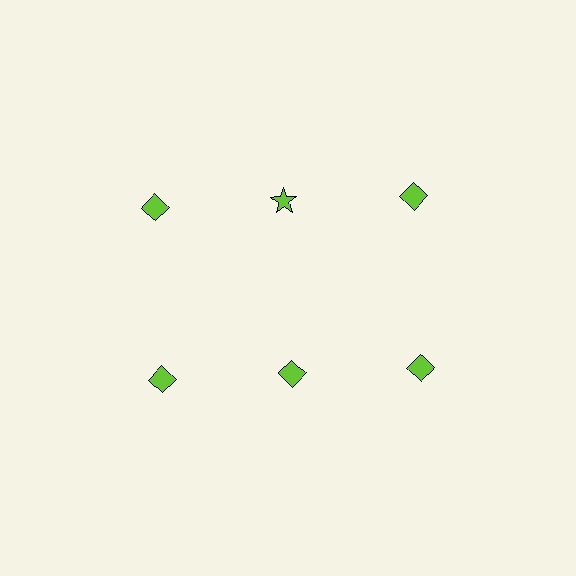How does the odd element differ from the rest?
It has a different shape: star instead of diamond.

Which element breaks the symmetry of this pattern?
The lime star in the top row, second from left column breaks the symmetry. All other shapes are lime diamonds.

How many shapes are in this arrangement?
There are 6 shapes arranged in a grid pattern.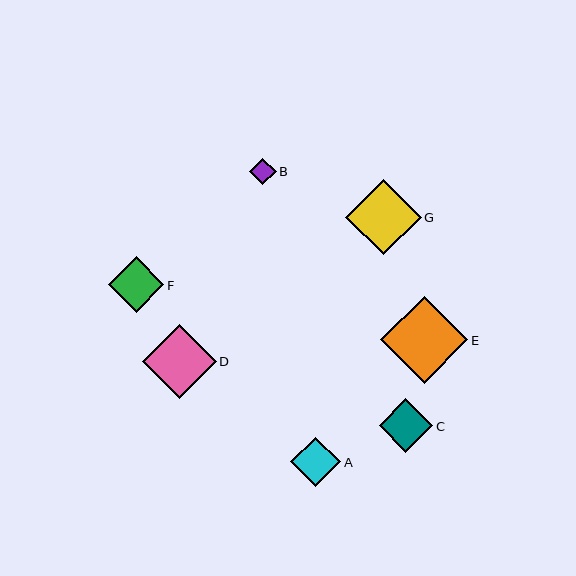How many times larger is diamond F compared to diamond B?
Diamond F is approximately 2.1 times the size of diamond B.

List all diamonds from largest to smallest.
From largest to smallest: E, G, D, F, C, A, B.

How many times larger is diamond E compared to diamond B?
Diamond E is approximately 3.3 times the size of diamond B.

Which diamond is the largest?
Diamond E is the largest with a size of approximately 87 pixels.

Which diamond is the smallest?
Diamond B is the smallest with a size of approximately 26 pixels.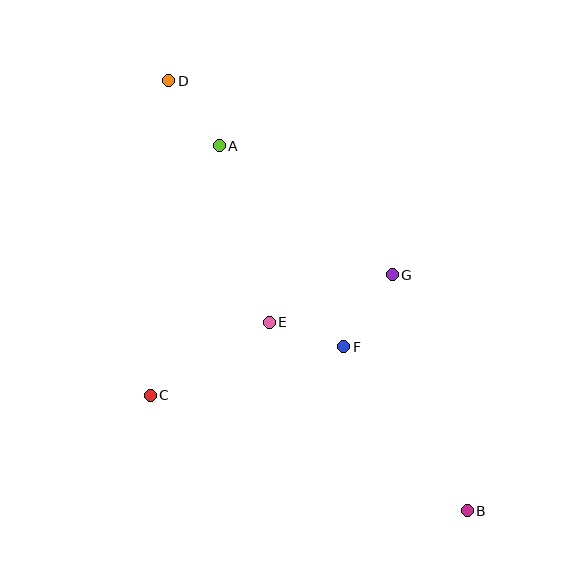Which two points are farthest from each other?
Points B and D are farthest from each other.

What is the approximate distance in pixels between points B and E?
The distance between B and E is approximately 274 pixels.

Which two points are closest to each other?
Points E and F are closest to each other.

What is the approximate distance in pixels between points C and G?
The distance between C and G is approximately 270 pixels.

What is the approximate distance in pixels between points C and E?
The distance between C and E is approximately 140 pixels.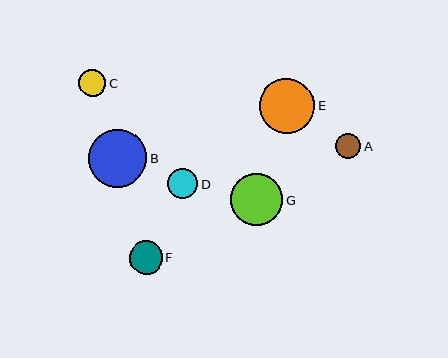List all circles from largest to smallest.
From largest to smallest: B, E, G, F, D, C, A.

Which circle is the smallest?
Circle A is the smallest with a size of approximately 25 pixels.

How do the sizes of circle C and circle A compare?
Circle C and circle A are approximately the same size.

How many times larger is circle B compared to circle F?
Circle B is approximately 1.7 times the size of circle F.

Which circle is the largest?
Circle B is the largest with a size of approximately 58 pixels.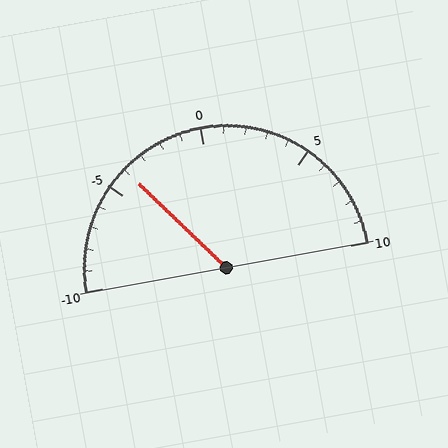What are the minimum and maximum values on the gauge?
The gauge ranges from -10 to 10.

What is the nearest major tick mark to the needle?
The nearest major tick mark is -5.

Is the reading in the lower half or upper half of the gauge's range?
The reading is in the lower half of the range (-10 to 10).